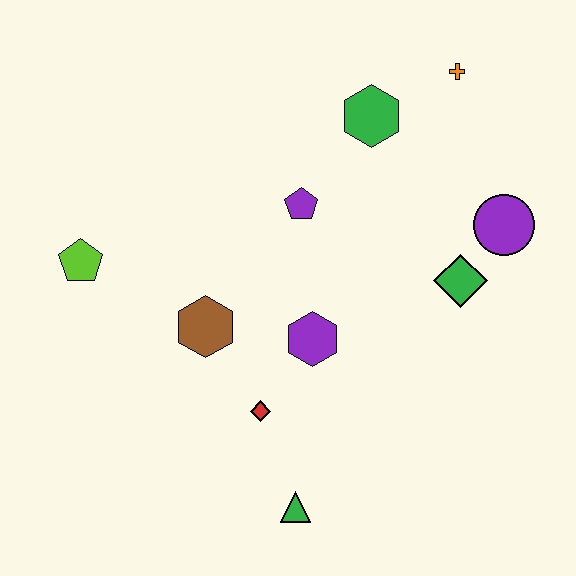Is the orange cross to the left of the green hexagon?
No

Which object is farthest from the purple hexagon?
The orange cross is farthest from the purple hexagon.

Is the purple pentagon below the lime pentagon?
No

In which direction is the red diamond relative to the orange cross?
The red diamond is below the orange cross.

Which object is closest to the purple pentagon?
The green hexagon is closest to the purple pentagon.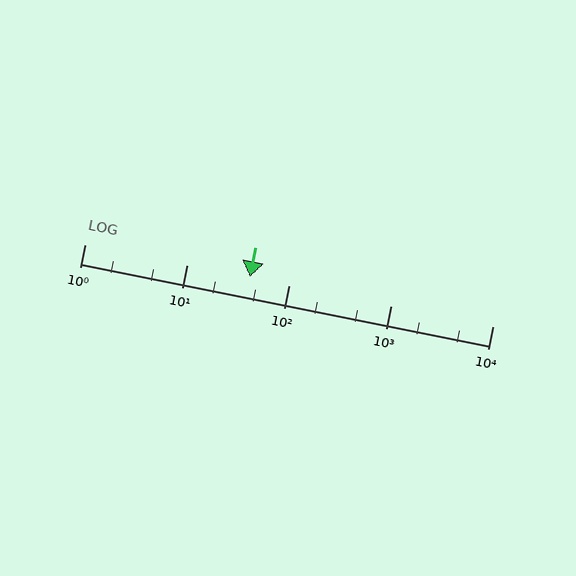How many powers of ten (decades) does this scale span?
The scale spans 4 decades, from 1 to 10000.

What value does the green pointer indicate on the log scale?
The pointer indicates approximately 42.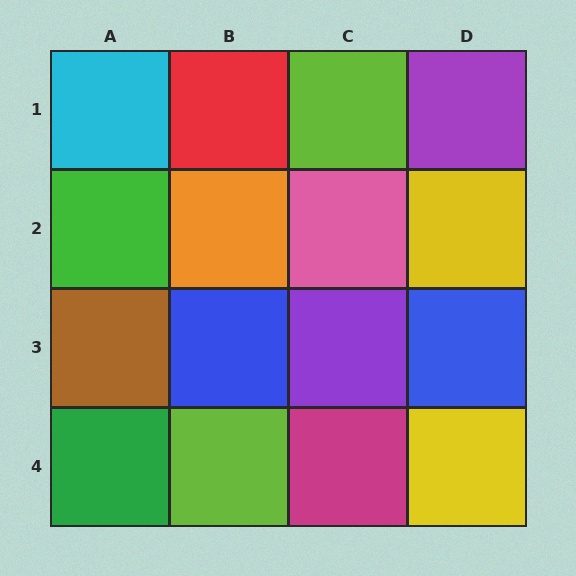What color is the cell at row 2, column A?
Green.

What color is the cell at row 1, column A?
Cyan.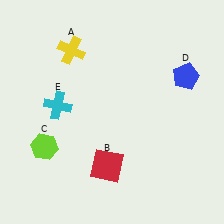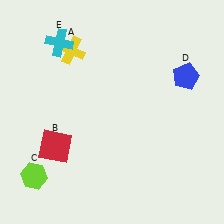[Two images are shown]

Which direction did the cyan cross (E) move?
The cyan cross (E) moved up.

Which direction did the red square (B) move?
The red square (B) moved left.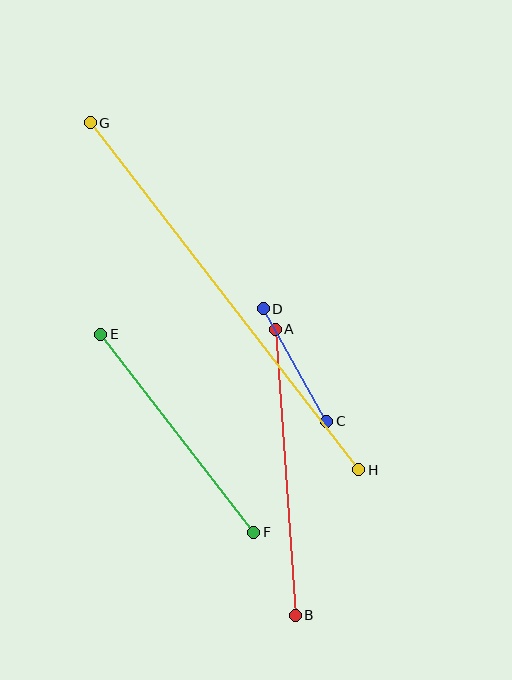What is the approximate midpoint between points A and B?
The midpoint is at approximately (285, 472) pixels.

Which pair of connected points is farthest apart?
Points G and H are farthest apart.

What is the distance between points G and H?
The distance is approximately 439 pixels.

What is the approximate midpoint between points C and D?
The midpoint is at approximately (295, 365) pixels.